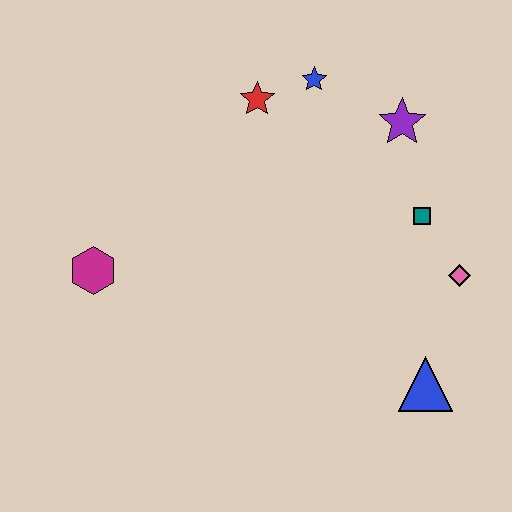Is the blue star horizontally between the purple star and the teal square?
No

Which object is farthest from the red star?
The blue triangle is farthest from the red star.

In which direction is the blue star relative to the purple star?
The blue star is to the left of the purple star.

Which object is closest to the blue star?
The red star is closest to the blue star.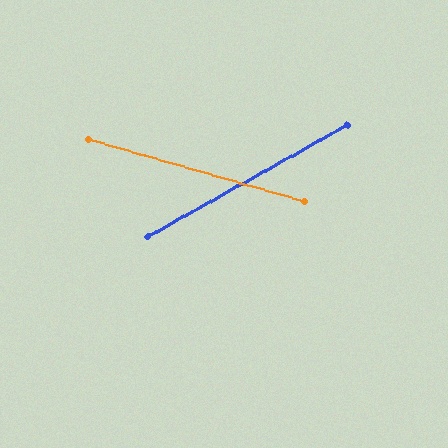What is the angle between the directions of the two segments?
Approximately 45 degrees.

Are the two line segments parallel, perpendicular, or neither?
Neither parallel nor perpendicular — they differ by about 45°.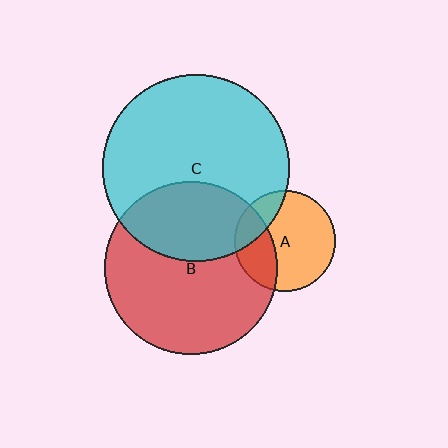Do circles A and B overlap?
Yes.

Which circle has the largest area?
Circle C (cyan).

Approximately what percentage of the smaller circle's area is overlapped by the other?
Approximately 30%.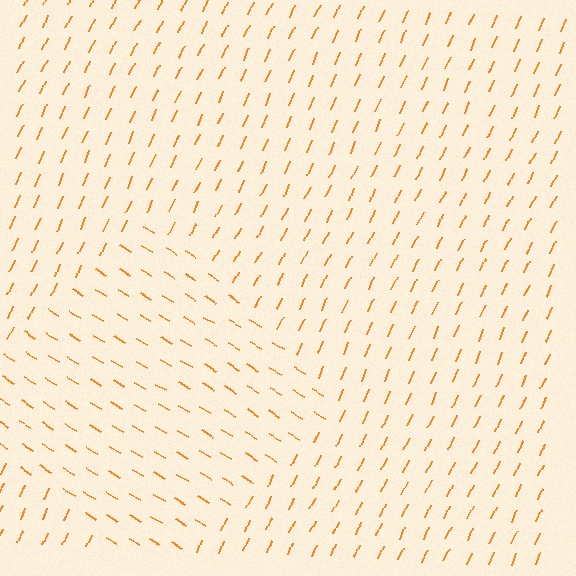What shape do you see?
I see a diamond.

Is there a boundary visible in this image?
Yes, there is a texture boundary formed by a change in line orientation.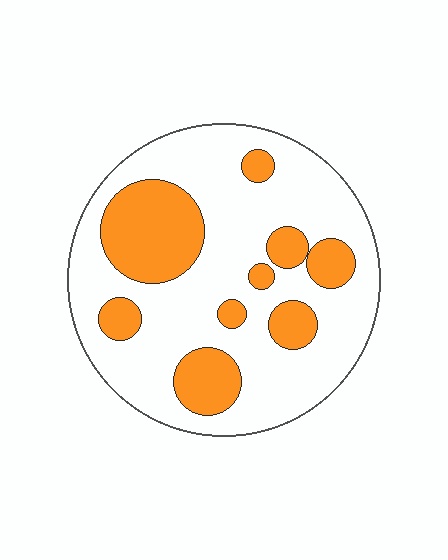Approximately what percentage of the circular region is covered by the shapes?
Approximately 30%.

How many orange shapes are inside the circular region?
9.